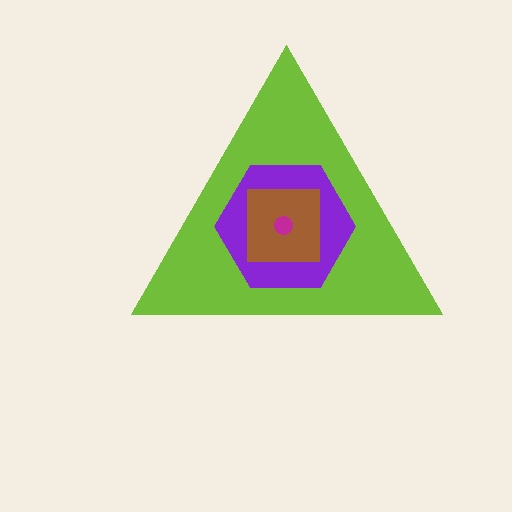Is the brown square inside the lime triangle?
Yes.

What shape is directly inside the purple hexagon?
The brown square.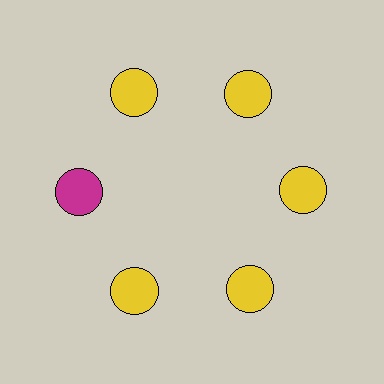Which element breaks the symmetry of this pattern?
The magenta circle at roughly the 9 o'clock position breaks the symmetry. All other shapes are yellow circles.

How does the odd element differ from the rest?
It has a different color: magenta instead of yellow.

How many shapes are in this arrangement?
There are 6 shapes arranged in a ring pattern.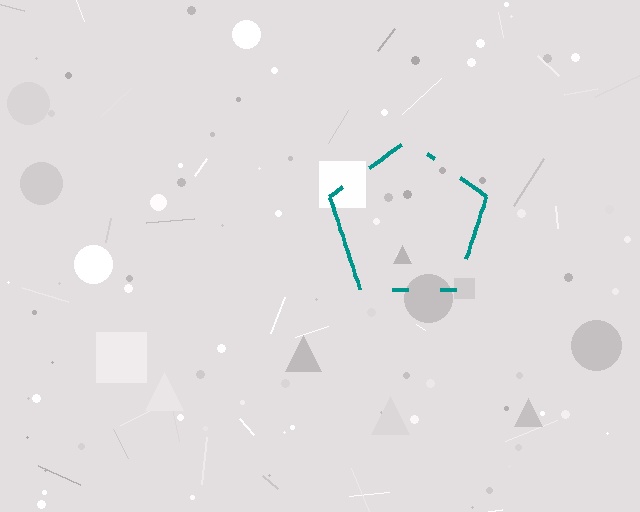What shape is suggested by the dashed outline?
The dashed outline suggests a pentagon.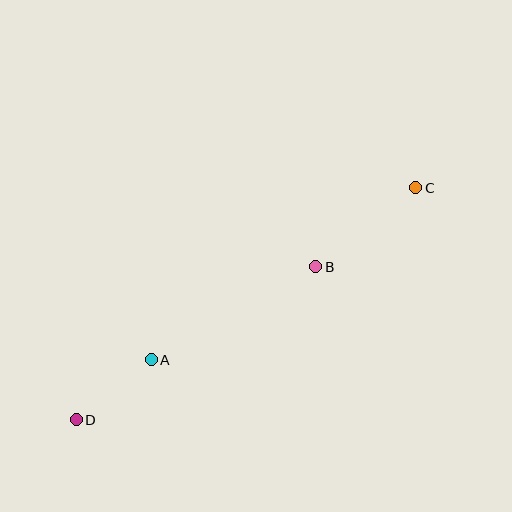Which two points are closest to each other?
Points A and D are closest to each other.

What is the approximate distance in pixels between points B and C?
The distance between B and C is approximately 127 pixels.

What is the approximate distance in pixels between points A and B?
The distance between A and B is approximately 189 pixels.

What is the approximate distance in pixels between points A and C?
The distance between A and C is approximately 316 pixels.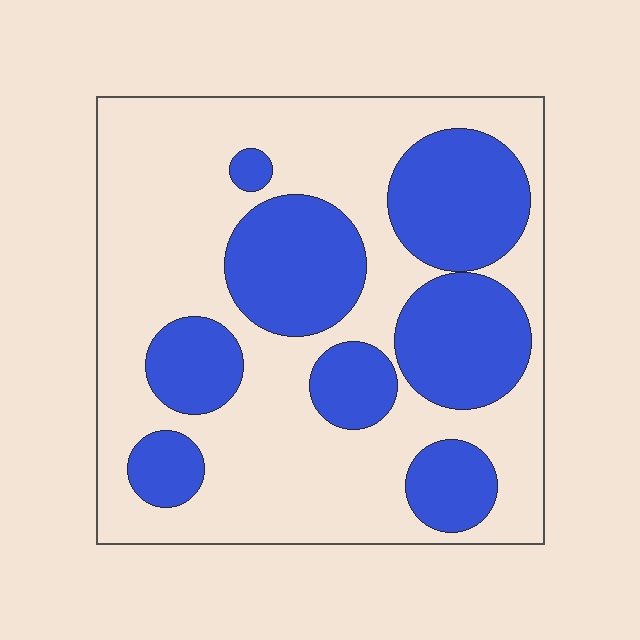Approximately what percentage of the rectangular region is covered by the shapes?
Approximately 35%.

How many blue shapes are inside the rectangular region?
8.